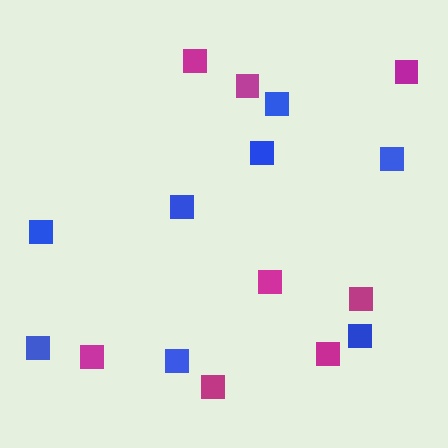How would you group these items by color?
There are 2 groups: one group of blue squares (8) and one group of magenta squares (8).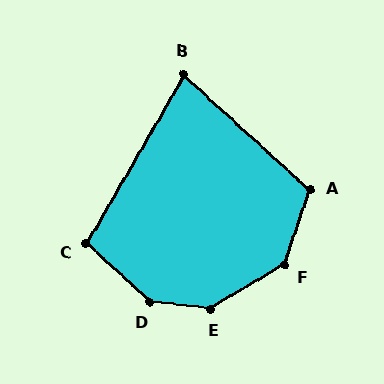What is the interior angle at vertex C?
Approximately 103 degrees (obtuse).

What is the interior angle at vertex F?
Approximately 139 degrees (obtuse).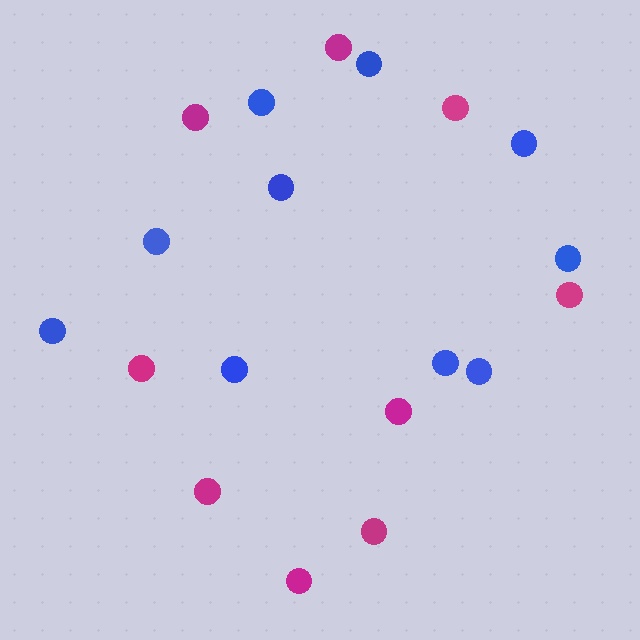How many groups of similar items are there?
There are 2 groups: one group of magenta circles (9) and one group of blue circles (10).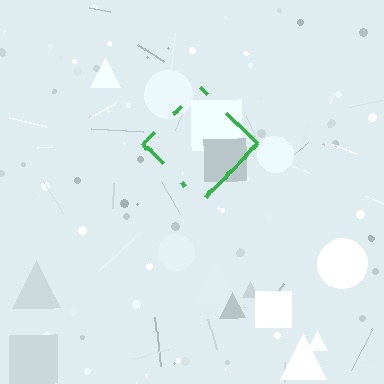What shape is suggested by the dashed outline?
The dashed outline suggests a diamond.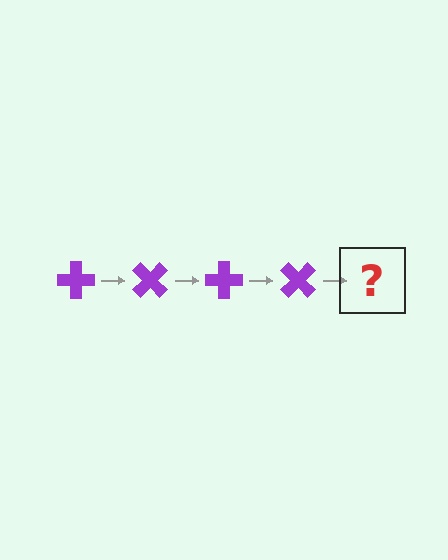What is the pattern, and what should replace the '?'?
The pattern is that the cross rotates 45 degrees each step. The '?' should be a purple cross rotated 180 degrees.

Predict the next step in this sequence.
The next step is a purple cross rotated 180 degrees.